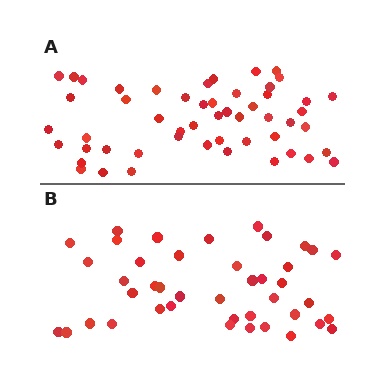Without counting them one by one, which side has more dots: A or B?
Region A (the top region) has more dots.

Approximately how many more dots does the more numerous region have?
Region A has roughly 10 or so more dots than region B.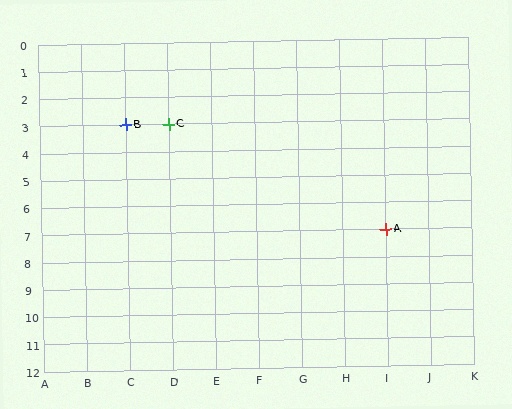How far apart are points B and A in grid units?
Points B and A are 6 columns and 4 rows apart (about 7.2 grid units diagonally).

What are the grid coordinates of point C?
Point C is at grid coordinates (D, 3).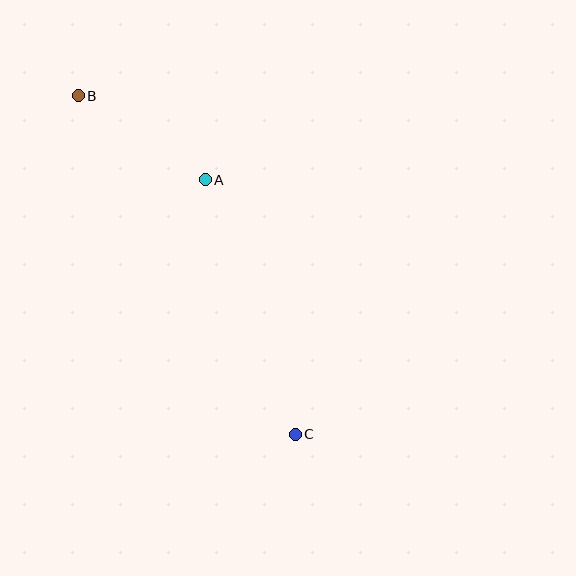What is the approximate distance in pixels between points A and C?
The distance between A and C is approximately 270 pixels.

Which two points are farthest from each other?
Points B and C are farthest from each other.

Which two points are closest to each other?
Points A and B are closest to each other.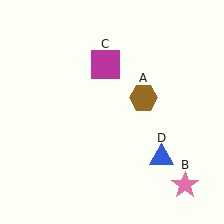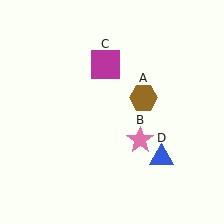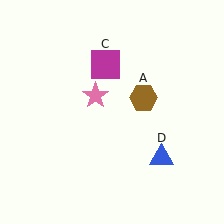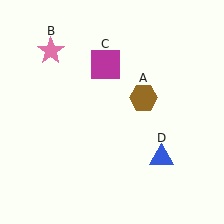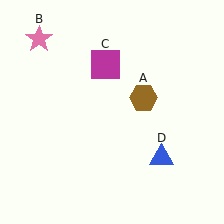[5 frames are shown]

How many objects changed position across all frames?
1 object changed position: pink star (object B).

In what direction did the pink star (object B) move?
The pink star (object B) moved up and to the left.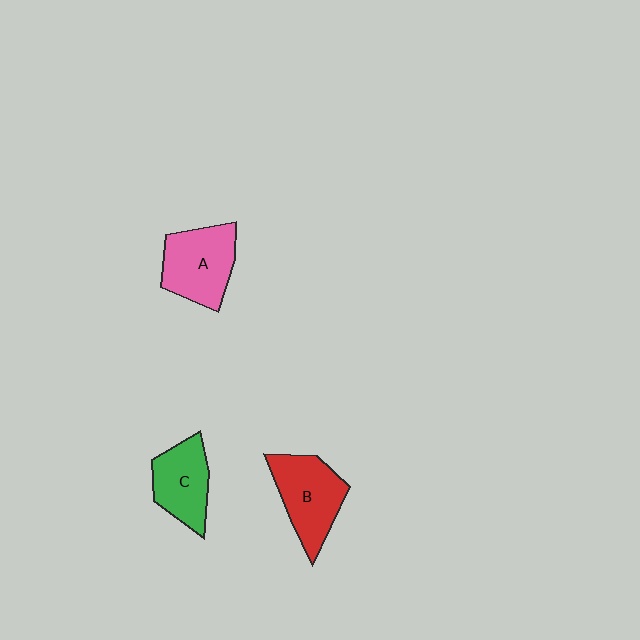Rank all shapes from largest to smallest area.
From largest to smallest: B (red), A (pink), C (green).